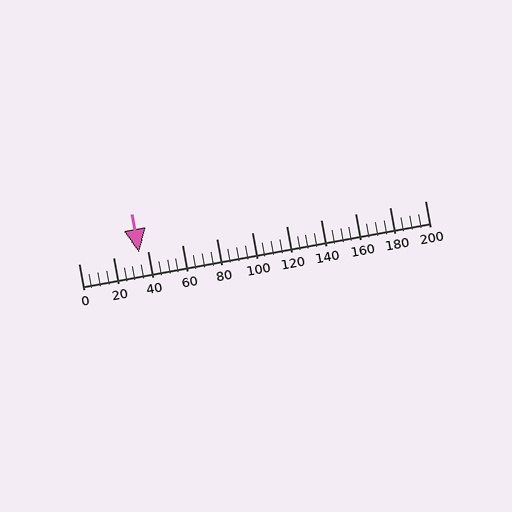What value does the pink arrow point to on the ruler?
The pink arrow points to approximately 35.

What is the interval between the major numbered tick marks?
The major tick marks are spaced 20 units apart.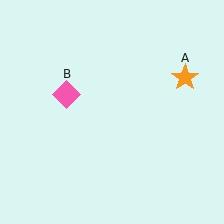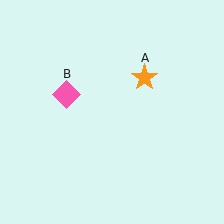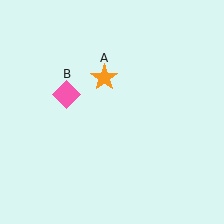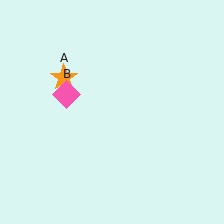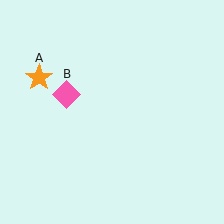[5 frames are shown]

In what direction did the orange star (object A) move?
The orange star (object A) moved left.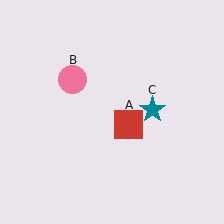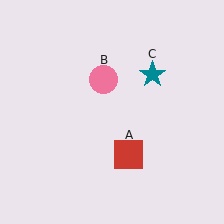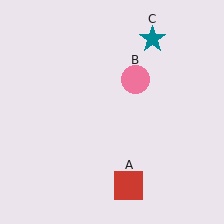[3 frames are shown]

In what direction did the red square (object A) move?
The red square (object A) moved down.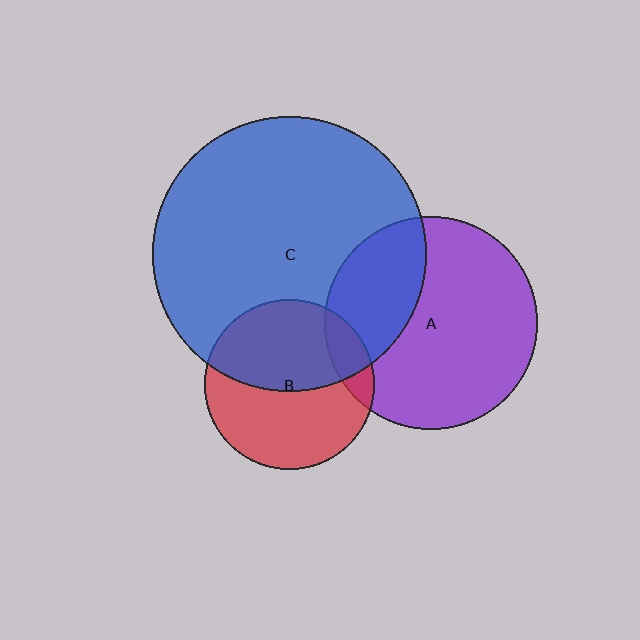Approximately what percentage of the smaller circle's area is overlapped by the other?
Approximately 50%.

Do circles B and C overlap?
Yes.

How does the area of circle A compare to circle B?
Approximately 1.6 times.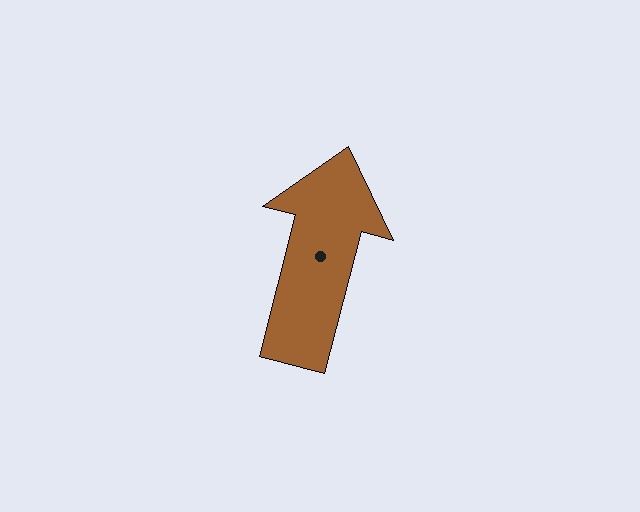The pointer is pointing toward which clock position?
Roughly 12 o'clock.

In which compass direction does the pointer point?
North.